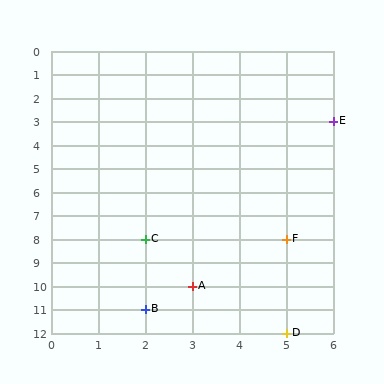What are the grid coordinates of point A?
Point A is at grid coordinates (3, 10).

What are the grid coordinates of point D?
Point D is at grid coordinates (5, 12).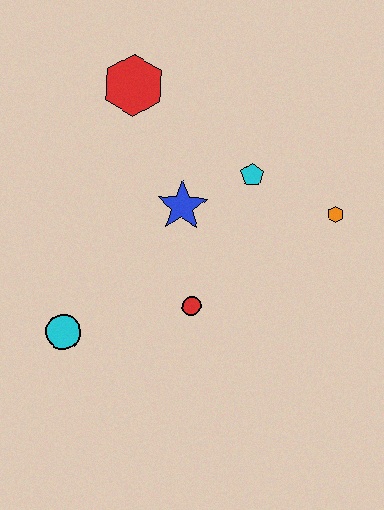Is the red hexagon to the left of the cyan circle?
No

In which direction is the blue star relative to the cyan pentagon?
The blue star is to the left of the cyan pentagon.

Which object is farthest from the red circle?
The red hexagon is farthest from the red circle.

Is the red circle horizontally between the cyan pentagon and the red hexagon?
Yes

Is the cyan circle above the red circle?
No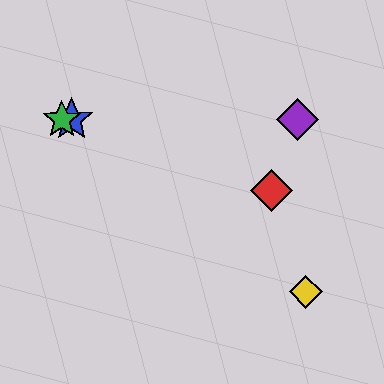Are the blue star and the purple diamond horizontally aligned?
Yes, both are at y≈120.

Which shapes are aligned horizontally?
The blue star, the green star, the purple diamond are aligned horizontally.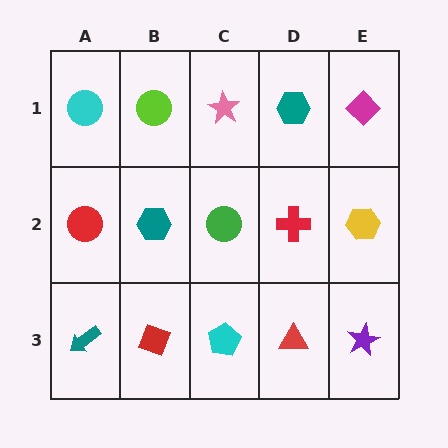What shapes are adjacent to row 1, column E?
A yellow hexagon (row 2, column E), a teal hexagon (row 1, column D).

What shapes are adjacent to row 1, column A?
A red circle (row 2, column A), a lime circle (row 1, column B).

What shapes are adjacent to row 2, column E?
A magenta diamond (row 1, column E), a purple star (row 3, column E), a red cross (row 2, column D).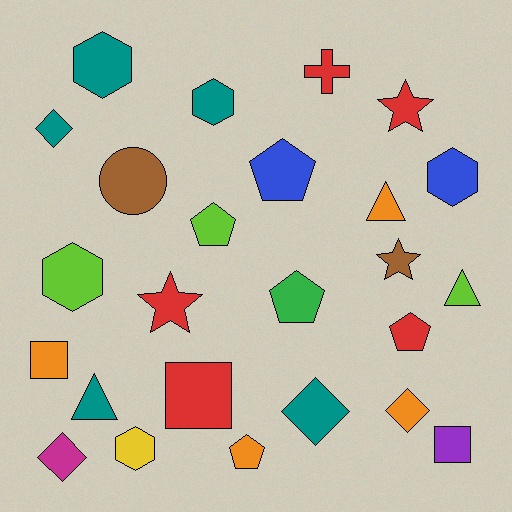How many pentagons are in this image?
There are 5 pentagons.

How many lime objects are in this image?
There are 3 lime objects.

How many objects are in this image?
There are 25 objects.